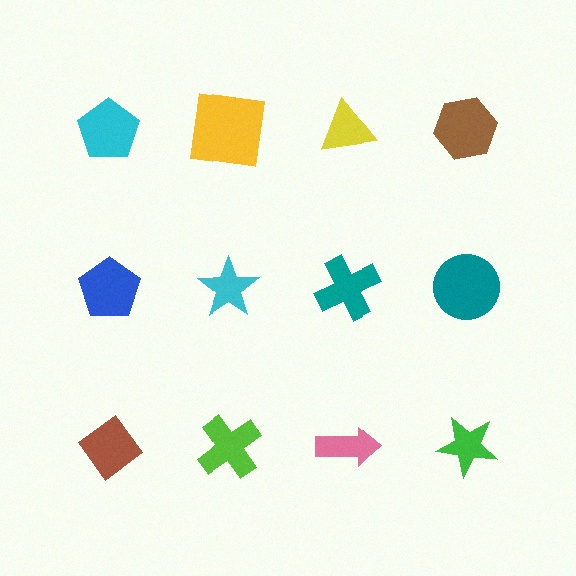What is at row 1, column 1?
A cyan pentagon.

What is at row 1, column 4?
A brown hexagon.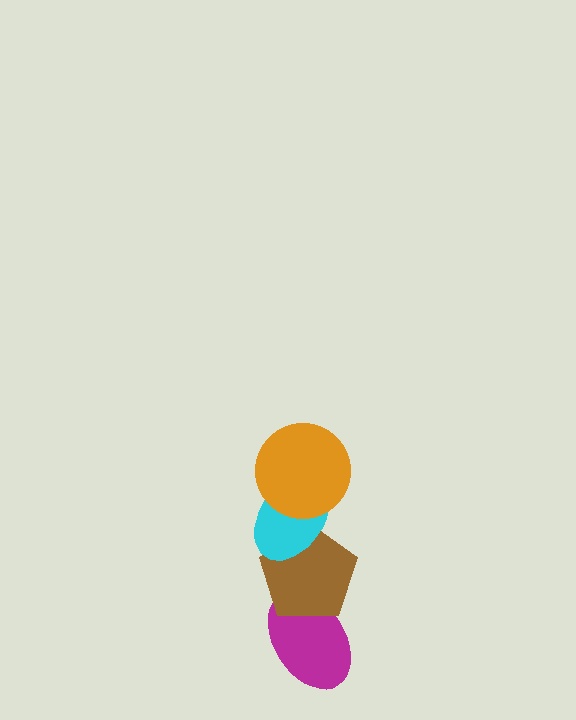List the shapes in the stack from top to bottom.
From top to bottom: the orange circle, the cyan ellipse, the brown pentagon, the magenta ellipse.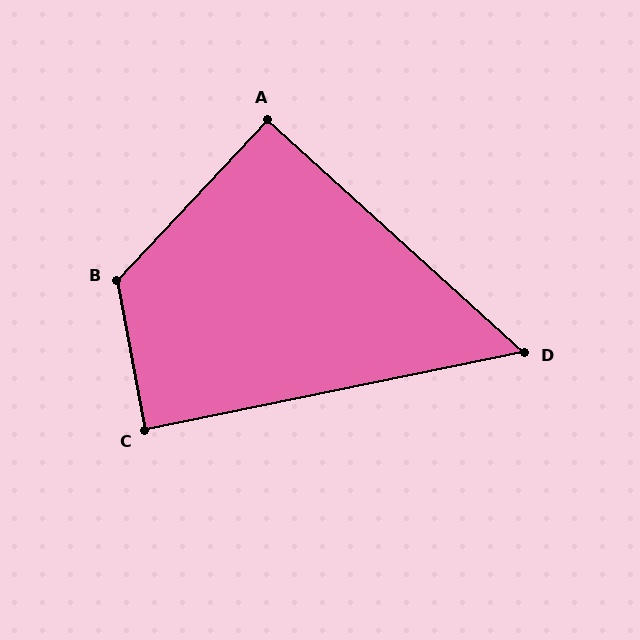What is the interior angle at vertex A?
Approximately 91 degrees (approximately right).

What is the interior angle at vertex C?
Approximately 89 degrees (approximately right).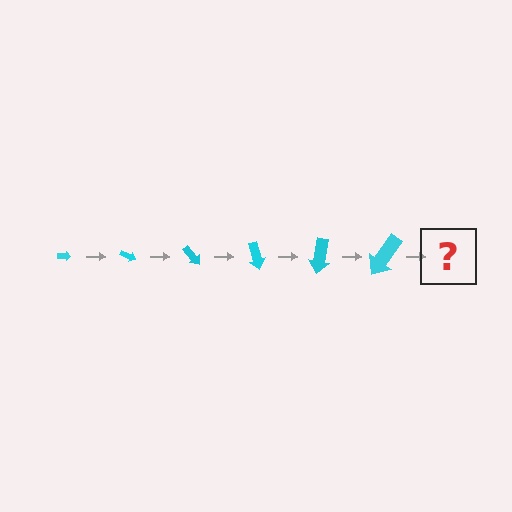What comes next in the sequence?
The next element should be an arrow, larger than the previous one and rotated 150 degrees from the start.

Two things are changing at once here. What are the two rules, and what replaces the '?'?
The two rules are that the arrow grows larger each step and it rotates 25 degrees each step. The '?' should be an arrow, larger than the previous one and rotated 150 degrees from the start.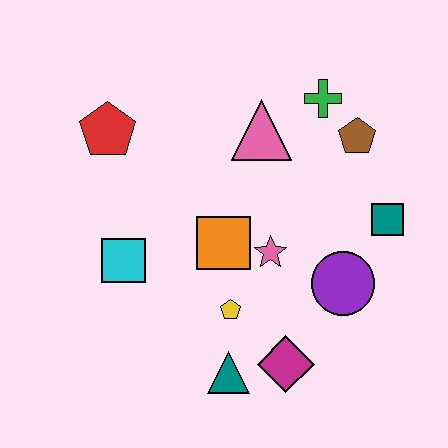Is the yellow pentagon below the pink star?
Yes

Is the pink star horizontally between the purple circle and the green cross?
No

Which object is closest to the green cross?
The brown pentagon is closest to the green cross.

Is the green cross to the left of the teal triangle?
No